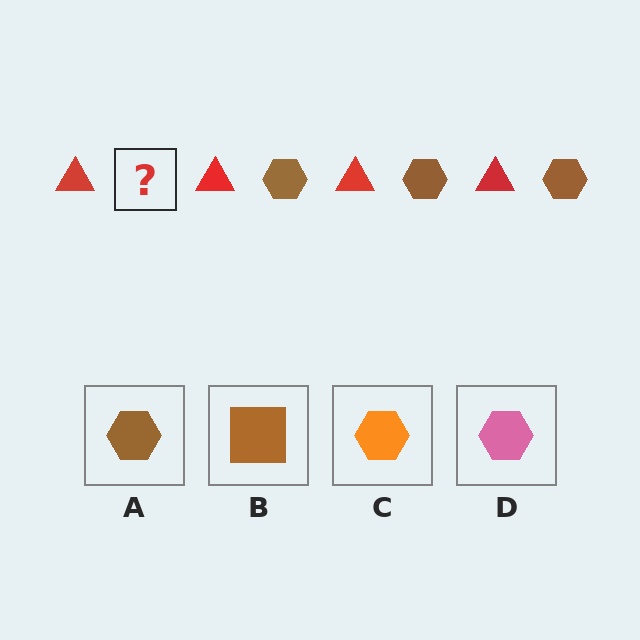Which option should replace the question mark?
Option A.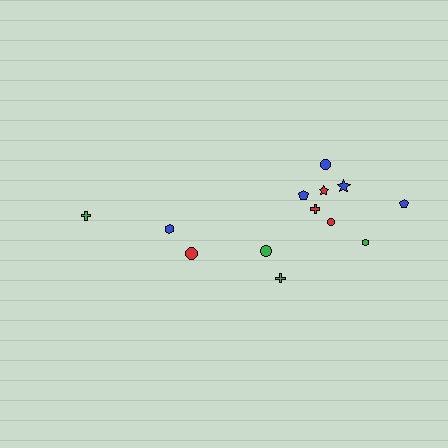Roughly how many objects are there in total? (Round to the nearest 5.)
Roughly 15 objects in total.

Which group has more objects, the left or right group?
The right group.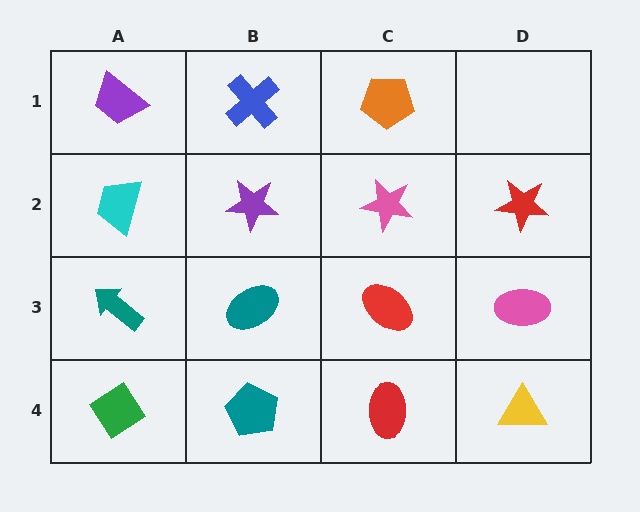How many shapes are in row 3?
4 shapes.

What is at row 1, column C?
An orange pentagon.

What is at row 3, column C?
A red ellipse.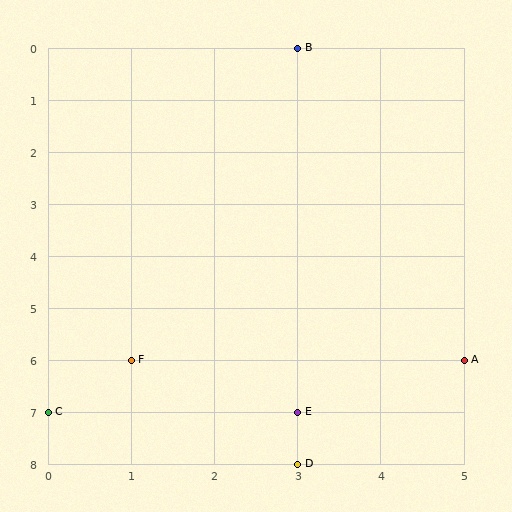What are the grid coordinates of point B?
Point B is at grid coordinates (3, 0).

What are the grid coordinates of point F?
Point F is at grid coordinates (1, 6).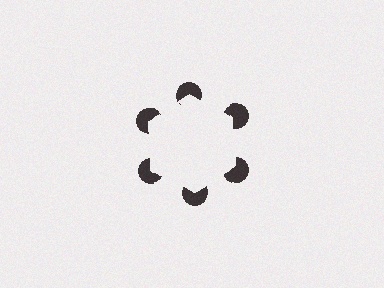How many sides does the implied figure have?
6 sides.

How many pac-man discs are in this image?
There are 6 — one at each vertex of the illusory hexagon.